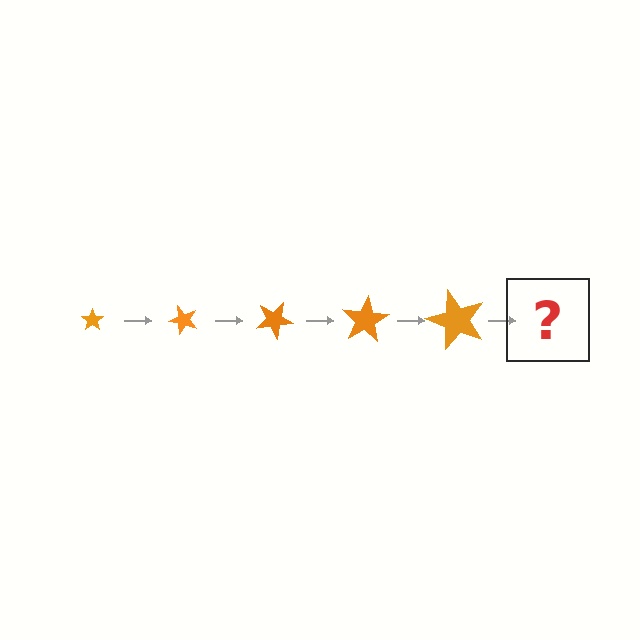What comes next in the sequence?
The next element should be a star, larger than the previous one and rotated 250 degrees from the start.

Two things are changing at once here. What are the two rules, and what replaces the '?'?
The two rules are that the star grows larger each step and it rotates 50 degrees each step. The '?' should be a star, larger than the previous one and rotated 250 degrees from the start.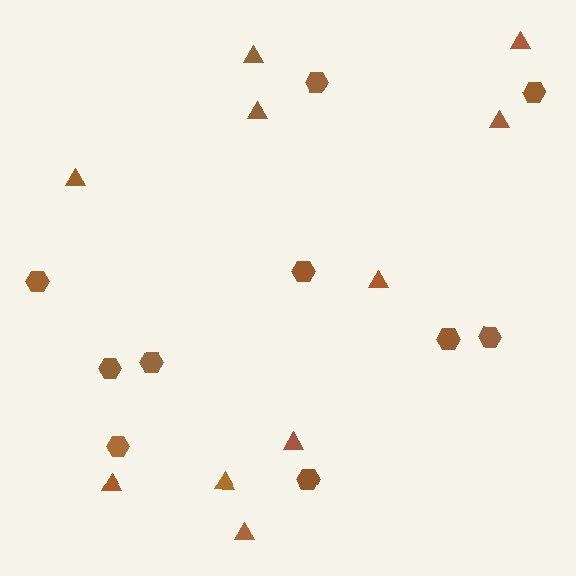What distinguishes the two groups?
There are 2 groups: one group of triangles (10) and one group of hexagons (10).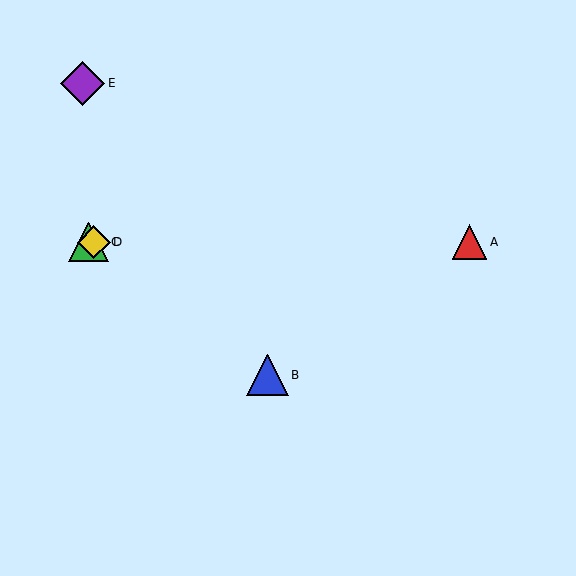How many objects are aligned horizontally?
3 objects (A, C, D) are aligned horizontally.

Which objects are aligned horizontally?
Objects A, C, D are aligned horizontally.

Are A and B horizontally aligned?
No, A is at y≈242 and B is at y≈375.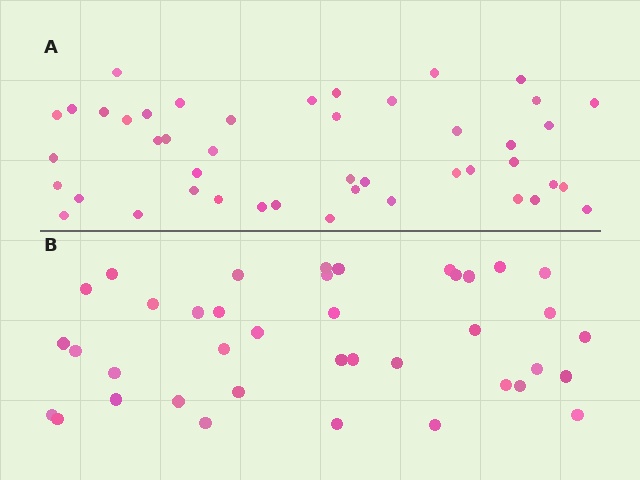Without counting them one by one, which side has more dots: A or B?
Region A (the top region) has more dots.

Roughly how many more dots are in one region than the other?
Region A has about 6 more dots than region B.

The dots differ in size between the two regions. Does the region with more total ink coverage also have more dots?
No. Region B has more total ink coverage because its dots are larger, but region A actually contains more individual dots. Total area can be misleading — the number of items is what matters here.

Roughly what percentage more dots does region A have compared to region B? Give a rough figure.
About 15% more.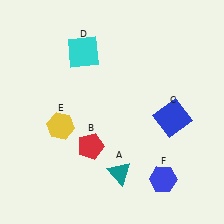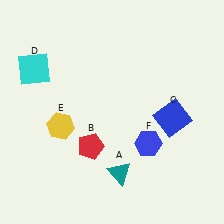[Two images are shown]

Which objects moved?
The objects that moved are: the cyan square (D), the blue hexagon (F).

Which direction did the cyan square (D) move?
The cyan square (D) moved left.